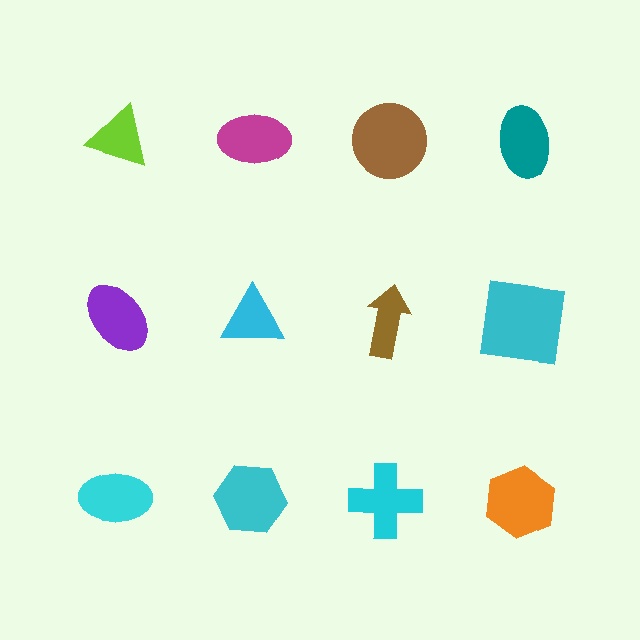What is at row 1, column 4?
A teal ellipse.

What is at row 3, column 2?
A cyan hexagon.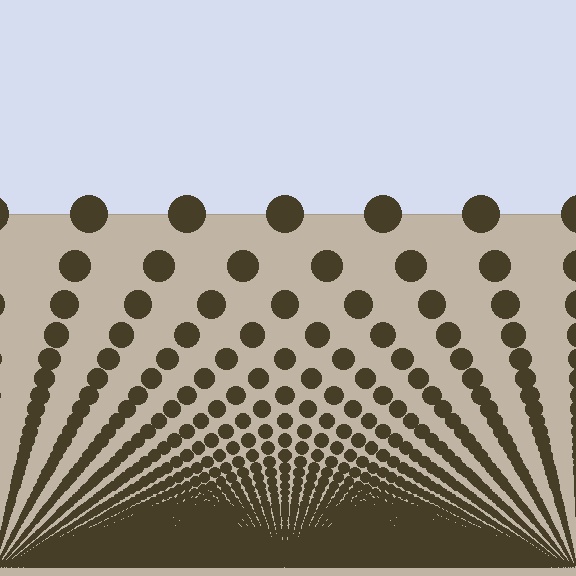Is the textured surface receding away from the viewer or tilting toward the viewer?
The surface appears to tilt toward the viewer. Texture elements get larger and sparser toward the top.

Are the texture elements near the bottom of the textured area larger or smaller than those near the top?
Smaller. The gradient is inverted — elements near the bottom are smaller and denser.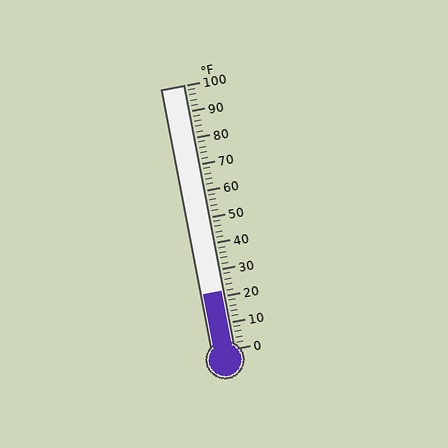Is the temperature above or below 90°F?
The temperature is below 90°F.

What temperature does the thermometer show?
The thermometer shows approximately 22°F.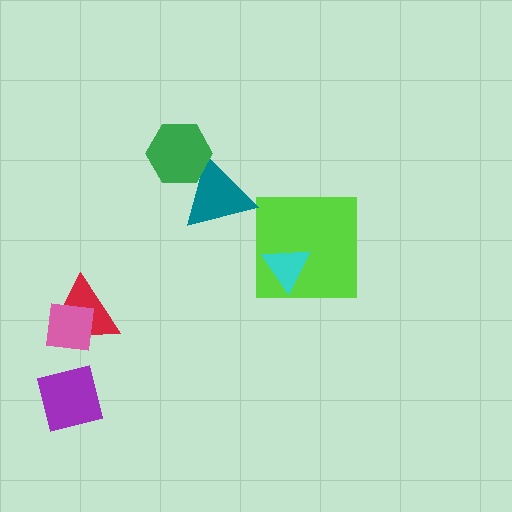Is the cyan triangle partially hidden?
No, no other shape covers it.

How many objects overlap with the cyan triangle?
1 object overlaps with the cyan triangle.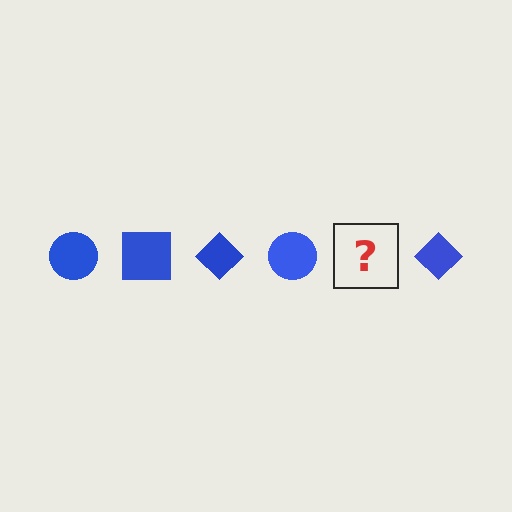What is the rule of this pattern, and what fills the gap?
The rule is that the pattern cycles through circle, square, diamond shapes in blue. The gap should be filled with a blue square.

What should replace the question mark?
The question mark should be replaced with a blue square.